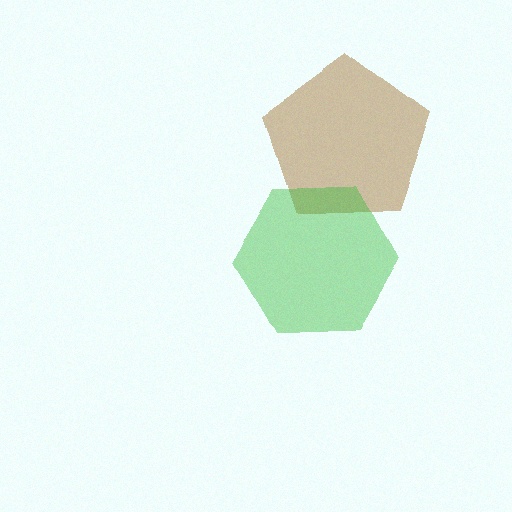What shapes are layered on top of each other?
The layered shapes are: a brown pentagon, a green hexagon.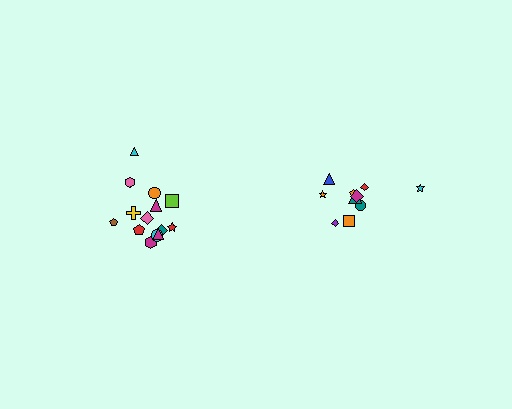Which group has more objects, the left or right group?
The left group.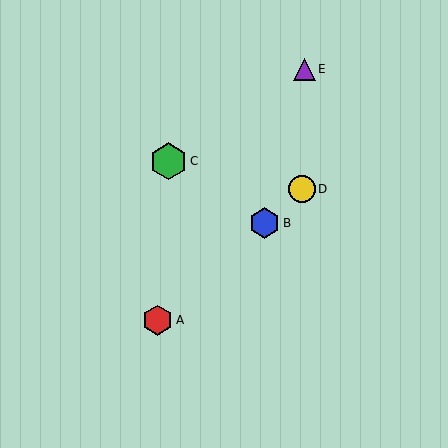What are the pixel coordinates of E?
Object E is at (304, 69).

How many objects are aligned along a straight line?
3 objects (A, B, D) are aligned along a straight line.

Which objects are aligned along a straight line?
Objects A, B, D are aligned along a straight line.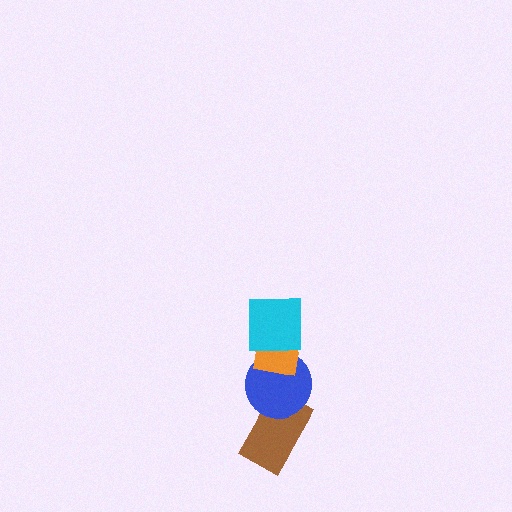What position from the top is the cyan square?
The cyan square is 1st from the top.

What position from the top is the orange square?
The orange square is 2nd from the top.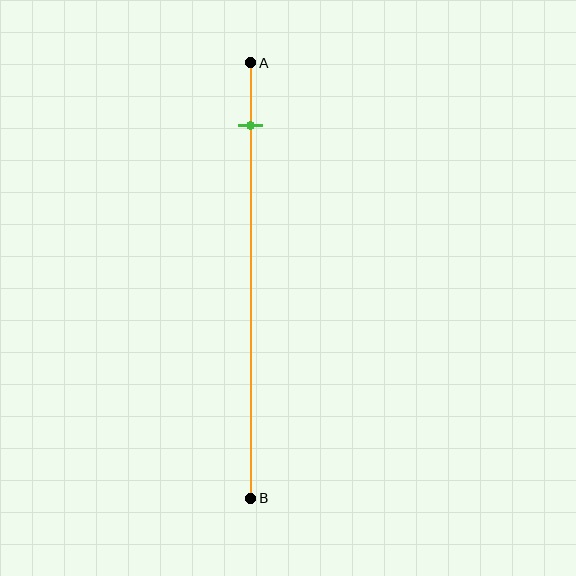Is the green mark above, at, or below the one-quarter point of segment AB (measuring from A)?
The green mark is above the one-quarter point of segment AB.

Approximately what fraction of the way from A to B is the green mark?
The green mark is approximately 15% of the way from A to B.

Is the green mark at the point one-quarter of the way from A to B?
No, the mark is at about 15% from A, not at the 25% one-quarter point.